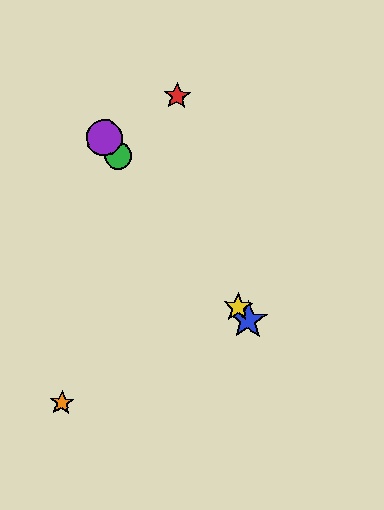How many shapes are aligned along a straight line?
4 shapes (the blue star, the green circle, the yellow star, the purple circle) are aligned along a straight line.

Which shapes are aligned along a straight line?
The blue star, the green circle, the yellow star, the purple circle are aligned along a straight line.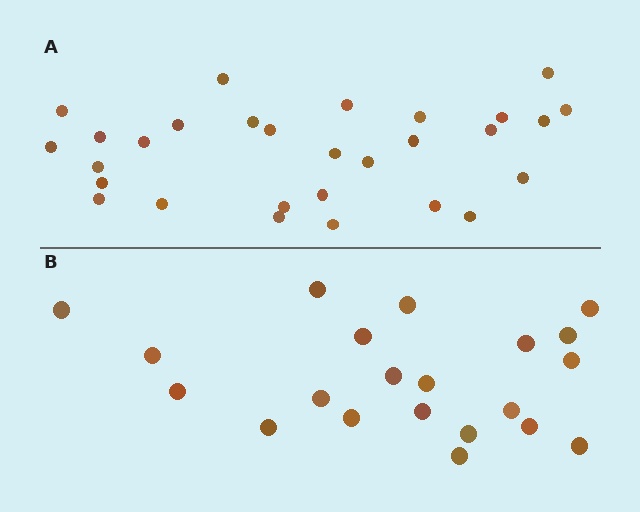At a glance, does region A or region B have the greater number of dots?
Region A (the top region) has more dots.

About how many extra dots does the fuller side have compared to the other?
Region A has roughly 8 or so more dots than region B.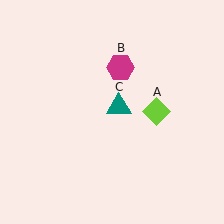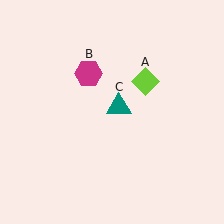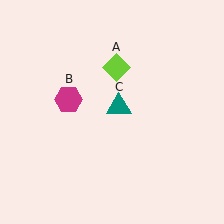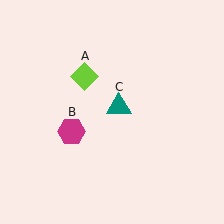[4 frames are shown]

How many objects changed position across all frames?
2 objects changed position: lime diamond (object A), magenta hexagon (object B).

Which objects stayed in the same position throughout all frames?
Teal triangle (object C) remained stationary.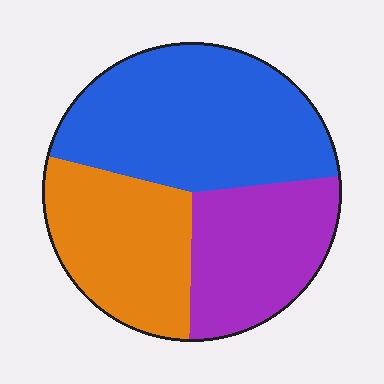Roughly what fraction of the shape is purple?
Purple covers around 25% of the shape.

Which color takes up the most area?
Blue, at roughly 45%.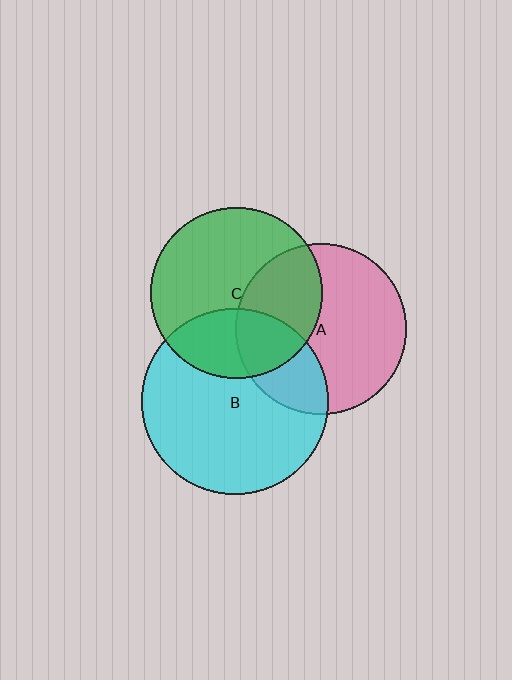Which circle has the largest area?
Circle B (cyan).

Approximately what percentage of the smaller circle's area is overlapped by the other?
Approximately 30%.